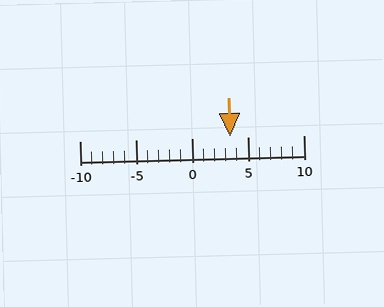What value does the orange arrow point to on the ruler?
The orange arrow points to approximately 3.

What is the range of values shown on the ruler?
The ruler shows values from -10 to 10.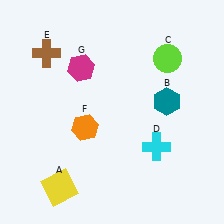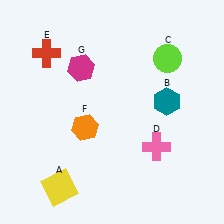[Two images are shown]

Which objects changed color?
D changed from cyan to pink. E changed from brown to red.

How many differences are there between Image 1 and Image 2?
There are 2 differences between the two images.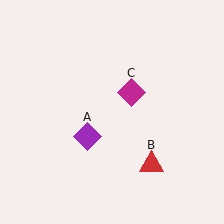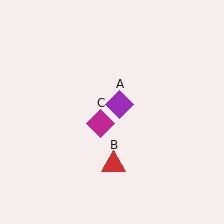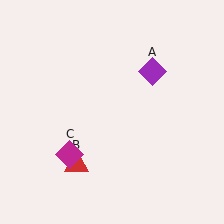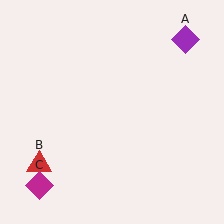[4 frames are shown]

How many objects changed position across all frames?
3 objects changed position: purple diamond (object A), red triangle (object B), magenta diamond (object C).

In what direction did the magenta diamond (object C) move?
The magenta diamond (object C) moved down and to the left.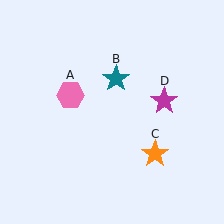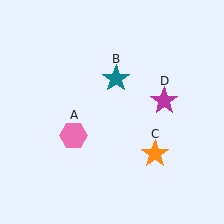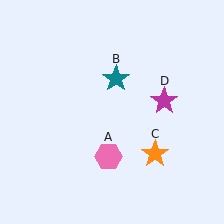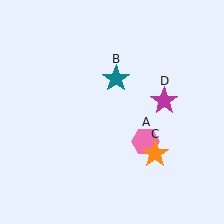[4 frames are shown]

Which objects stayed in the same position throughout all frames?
Teal star (object B) and orange star (object C) and magenta star (object D) remained stationary.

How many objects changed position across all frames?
1 object changed position: pink hexagon (object A).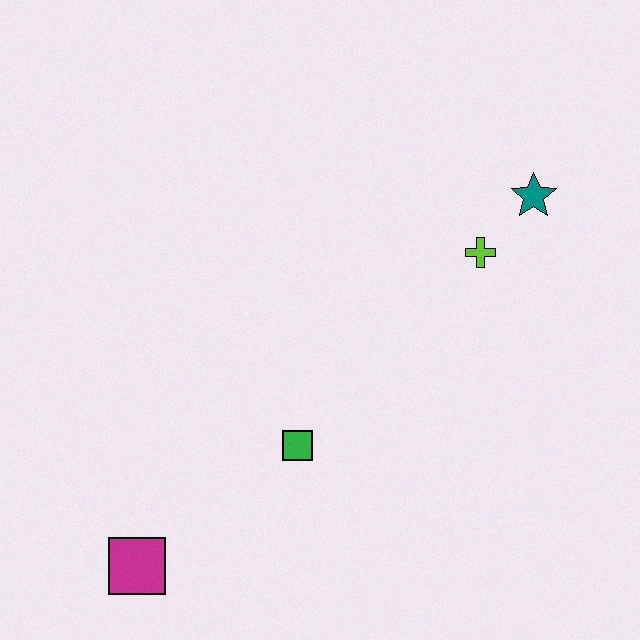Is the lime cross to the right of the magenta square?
Yes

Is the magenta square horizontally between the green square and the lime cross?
No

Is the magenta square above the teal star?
No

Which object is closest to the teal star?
The lime cross is closest to the teal star.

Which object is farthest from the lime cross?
The magenta square is farthest from the lime cross.